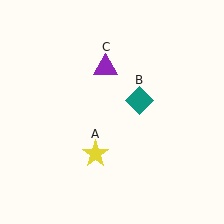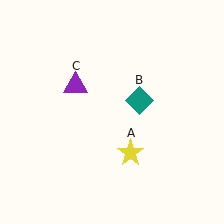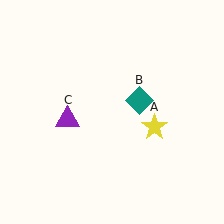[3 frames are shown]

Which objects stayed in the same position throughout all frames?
Teal diamond (object B) remained stationary.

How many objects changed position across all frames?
2 objects changed position: yellow star (object A), purple triangle (object C).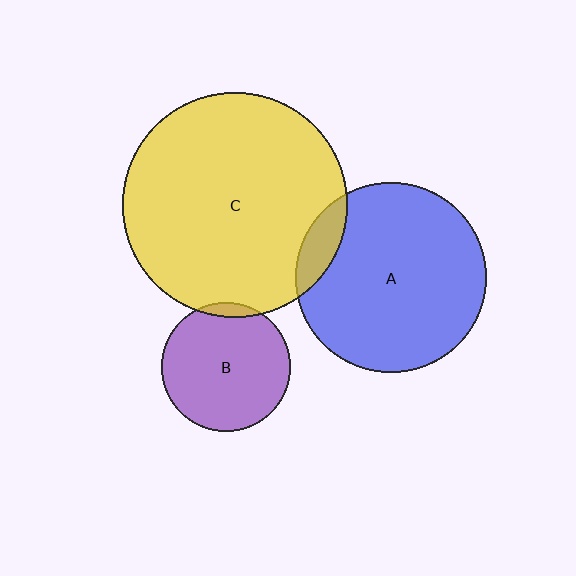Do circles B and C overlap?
Yes.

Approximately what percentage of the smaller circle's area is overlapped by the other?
Approximately 5%.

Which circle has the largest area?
Circle C (yellow).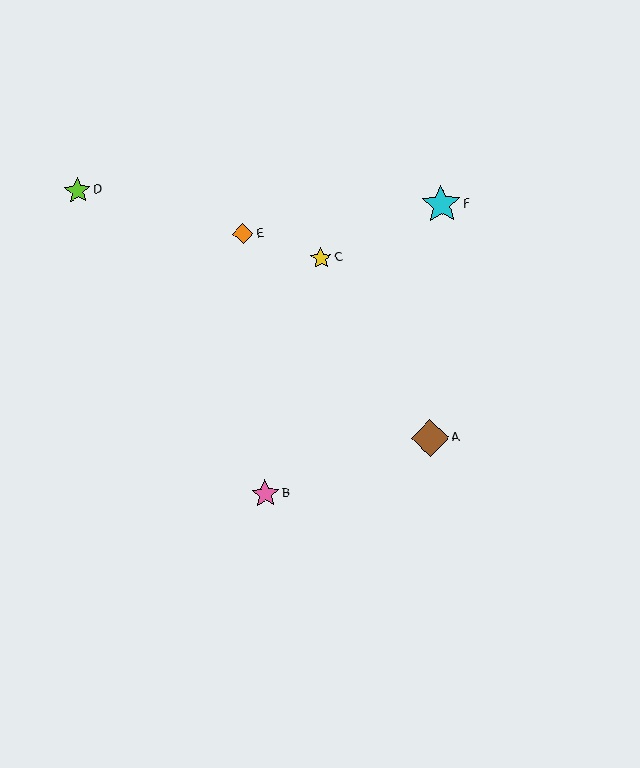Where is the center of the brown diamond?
The center of the brown diamond is at (430, 438).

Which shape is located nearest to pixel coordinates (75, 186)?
The lime star (labeled D) at (78, 191) is nearest to that location.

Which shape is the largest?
The cyan star (labeled F) is the largest.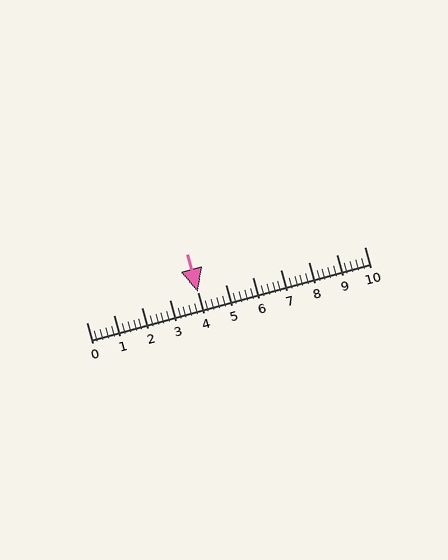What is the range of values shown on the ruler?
The ruler shows values from 0 to 10.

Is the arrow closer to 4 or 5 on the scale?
The arrow is closer to 4.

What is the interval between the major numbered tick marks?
The major tick marks are spaced 1 units apart.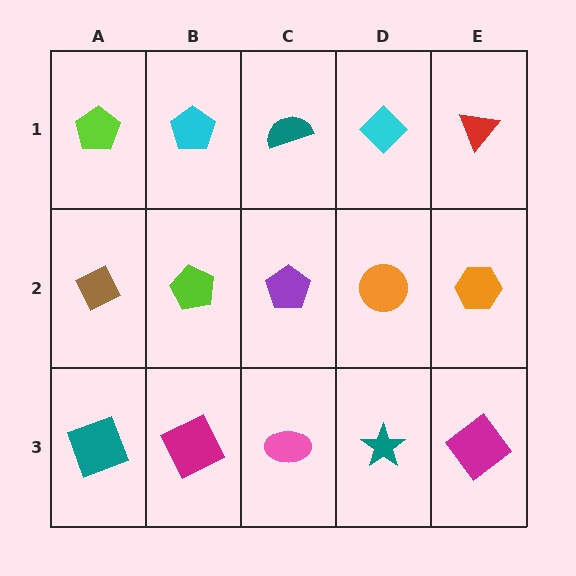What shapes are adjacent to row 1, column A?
A brown diamond (row 2, column A), a cyan pentagon (row 1, column B).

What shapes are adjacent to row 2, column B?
A cyan pentagon (row 1, column B), a magenta square (row 3, column B), a brown diamond (row 2, column A), a purple pentagon (row 2, column C).